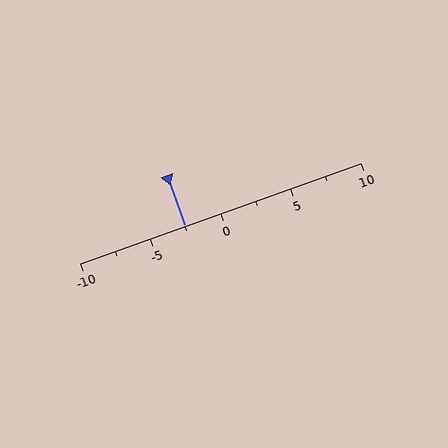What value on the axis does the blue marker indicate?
The marker indicates approximately -2.5.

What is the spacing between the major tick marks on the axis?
The major ticks are spaced 5 apart.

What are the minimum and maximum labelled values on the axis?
The axis runs from -10 to 10.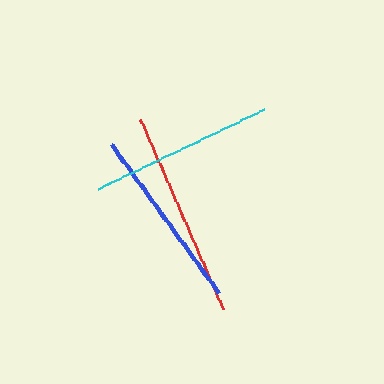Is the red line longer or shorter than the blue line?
The red line is longer than the blue line.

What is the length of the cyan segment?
The cyan segment is approximately 184 pixels long.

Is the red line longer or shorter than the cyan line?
The red line is longer than the cyan line.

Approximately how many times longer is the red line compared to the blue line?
The red line is approximately 1.1 times the length of the blue line.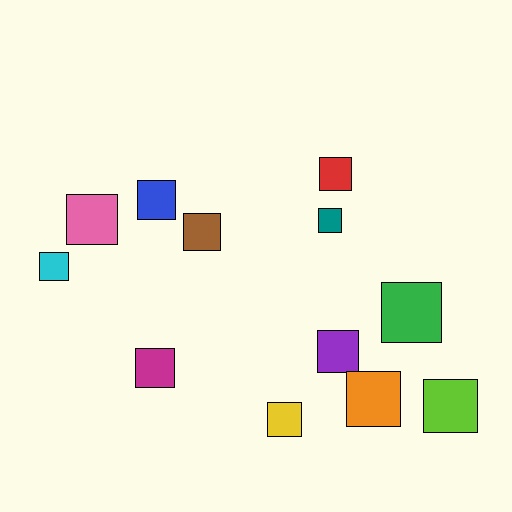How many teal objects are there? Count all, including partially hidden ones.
There is 1 teal object.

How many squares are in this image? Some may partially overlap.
There are 12 squares.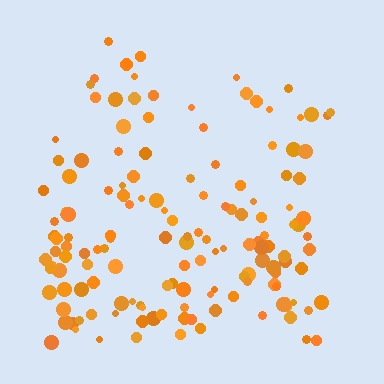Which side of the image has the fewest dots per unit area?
The top.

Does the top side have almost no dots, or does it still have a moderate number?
Still a moderate number, just noticeably fewer than the bottom.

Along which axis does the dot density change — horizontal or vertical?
Vertical.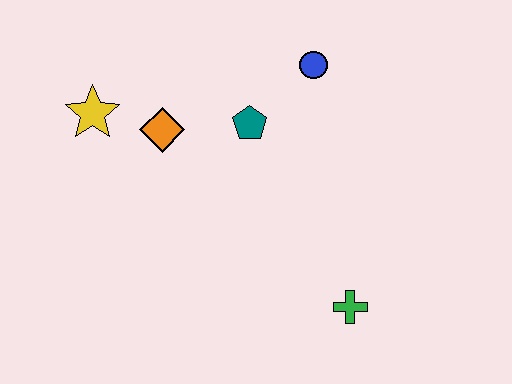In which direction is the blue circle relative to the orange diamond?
The blue circle is to the right of the orange diamond.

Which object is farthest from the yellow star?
The green cross is farthest from the yellow star.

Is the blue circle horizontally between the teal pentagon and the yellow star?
No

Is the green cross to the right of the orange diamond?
Yes